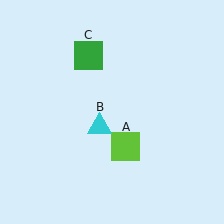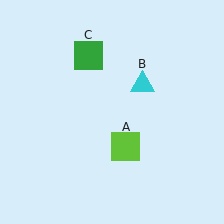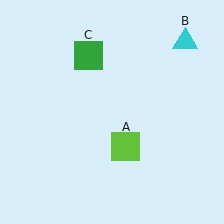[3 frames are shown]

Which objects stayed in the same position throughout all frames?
Lime square (object A) and green square (object C) remained stationary.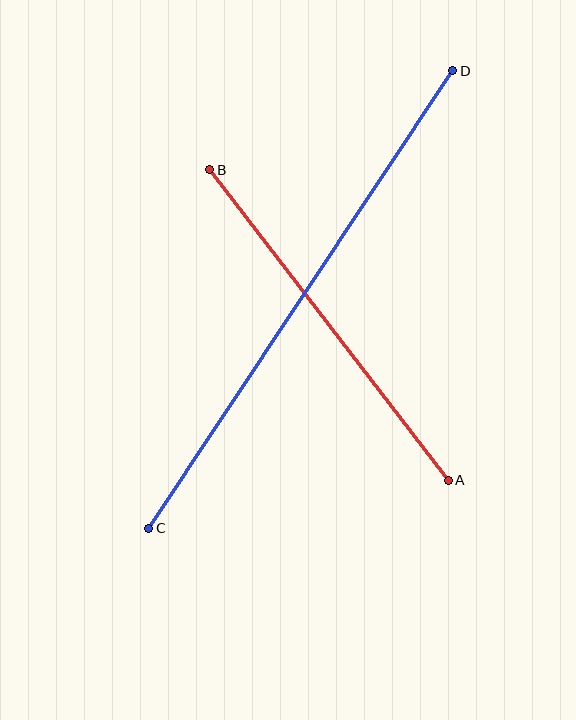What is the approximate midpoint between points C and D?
The midpoint is at approximately (301, 300) pixels.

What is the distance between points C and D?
The distance is approximately 549 pixels.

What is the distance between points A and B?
The distance is approximately 392 pixels.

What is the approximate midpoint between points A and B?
The midpoint is at approximately (329, 325) pixels.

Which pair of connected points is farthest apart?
Points C and D are farthest apart.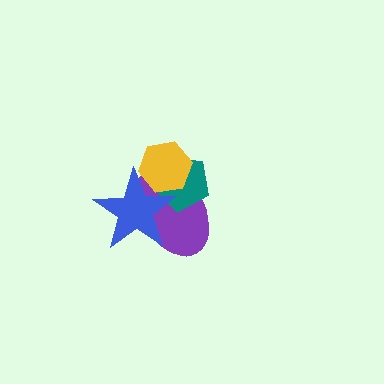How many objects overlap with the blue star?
3 objects overlap with the blue star.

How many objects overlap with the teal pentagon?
3 objects overlap with the teal pentagon.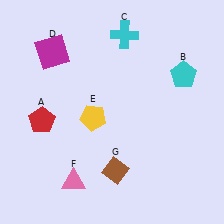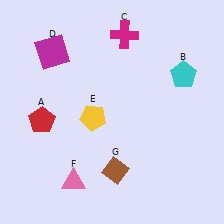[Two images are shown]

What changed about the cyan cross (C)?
In Image 1, C is cyan. In Image 2, it changed to magenta.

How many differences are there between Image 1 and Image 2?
There is 1 difference between the two images.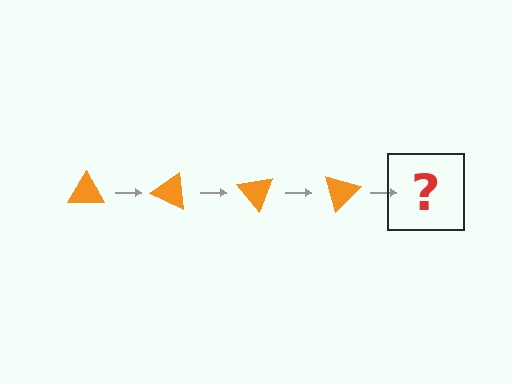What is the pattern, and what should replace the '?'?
The pattern is that the triangle rotates 25 degrees each step. The '?' should be an orange triangle rotated 100 degrees.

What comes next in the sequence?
The next element should be an orange triangle rotated 100 degrees.